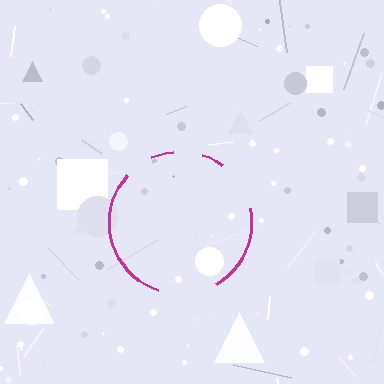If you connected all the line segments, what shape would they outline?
They would outline a circle.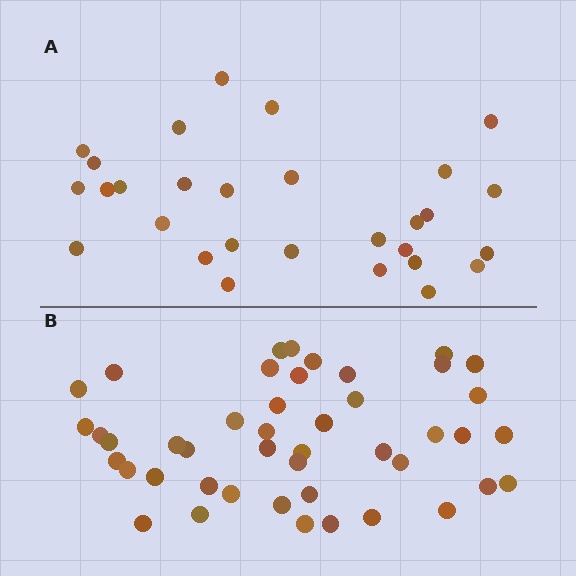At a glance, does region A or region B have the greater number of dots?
Region B (the bottom region) has more dots.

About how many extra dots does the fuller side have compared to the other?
Region B has approximately 15 more dots than region A.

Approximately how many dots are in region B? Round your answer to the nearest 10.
About 40 dots. (The exact count is 45, which rounds to 40.)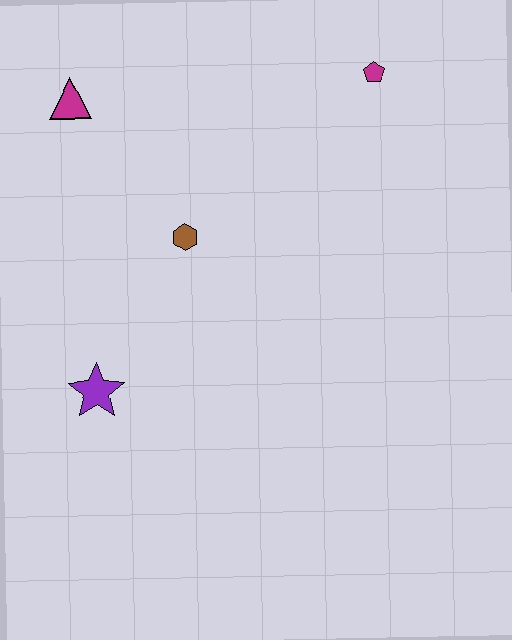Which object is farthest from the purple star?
The magenta pentagon is farthest from the purple star.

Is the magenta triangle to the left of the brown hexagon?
Yes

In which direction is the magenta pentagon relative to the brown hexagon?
The magenta pentagon is to the right of the brown hexagon.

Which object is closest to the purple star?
The brown hexagon is closest to the purple star.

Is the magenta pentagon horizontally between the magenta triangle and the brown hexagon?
No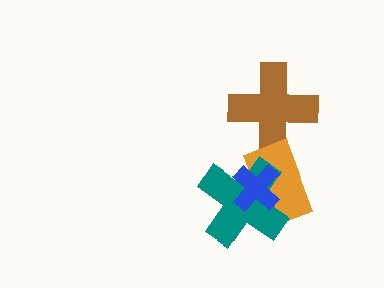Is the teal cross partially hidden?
Yes, it is partially covered by another shape.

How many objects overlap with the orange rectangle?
2 objects overlap with the orange rectangle.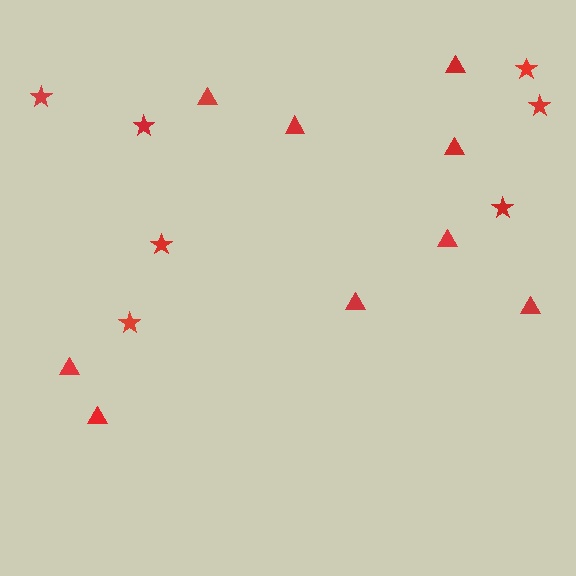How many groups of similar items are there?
There are 2 groups: one group of stars (7) and one group of triangles (9).